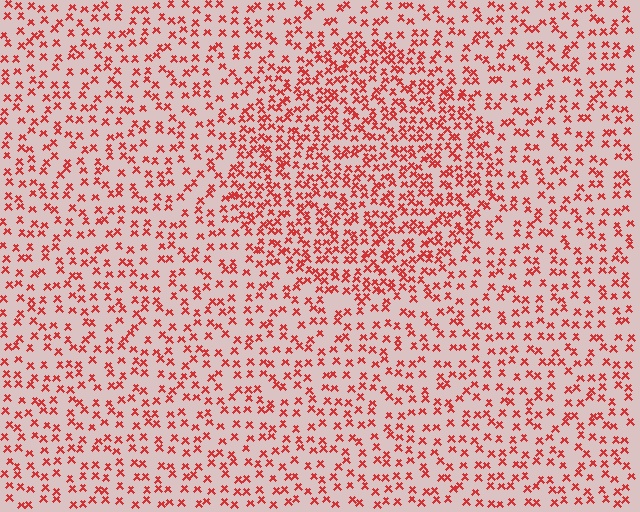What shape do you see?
I see a circle.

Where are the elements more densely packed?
The elements are more densely packed inside the circle boundary.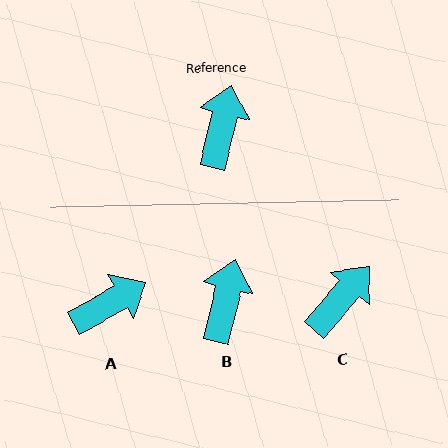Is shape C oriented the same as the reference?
No, it is off by about 27 degrees.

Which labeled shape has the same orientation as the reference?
B.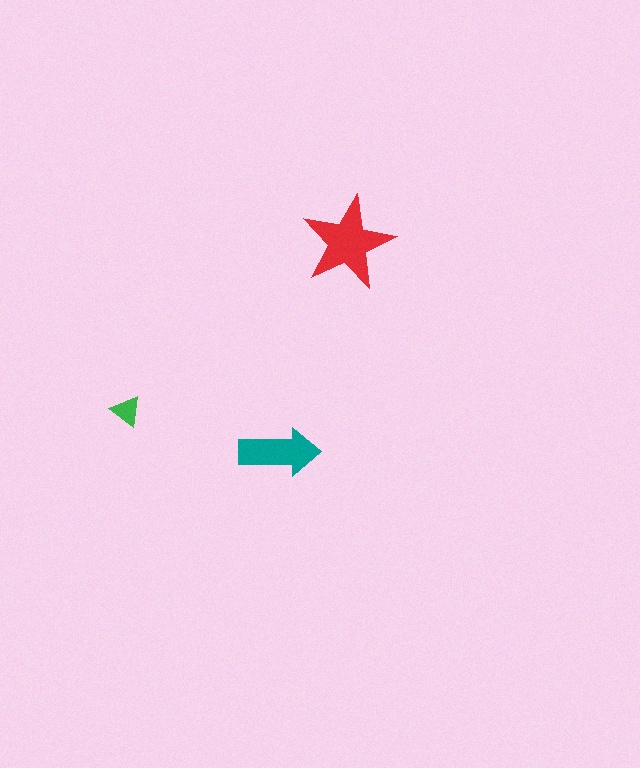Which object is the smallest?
The green triangle.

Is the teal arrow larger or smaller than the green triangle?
Larger.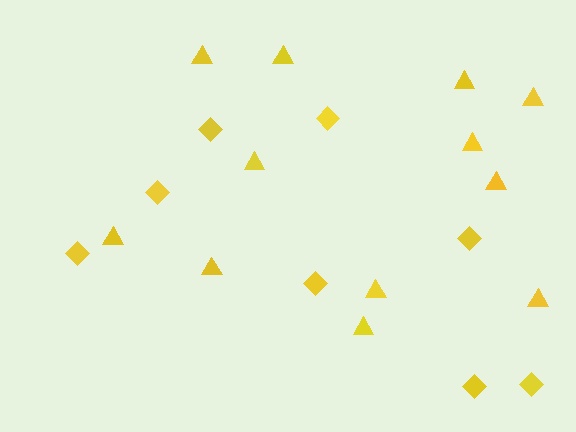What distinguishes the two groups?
There are 2 groups: one group of diamonds (8) and one group of triangles (12).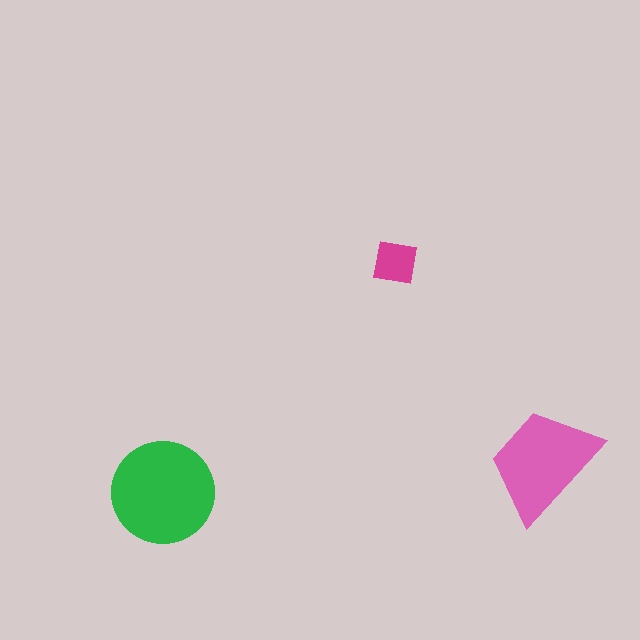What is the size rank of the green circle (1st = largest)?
1st.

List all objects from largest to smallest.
The green circle, the pink trapezoid, the magenta square.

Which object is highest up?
The magenta square is topmost.